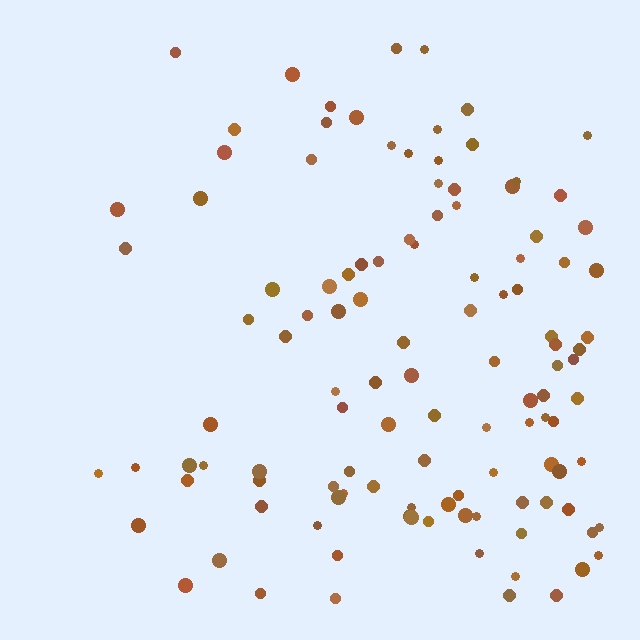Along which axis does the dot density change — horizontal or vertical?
Horizontal.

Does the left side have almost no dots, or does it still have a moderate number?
Still a moderate number, just noticeably fewer than the right.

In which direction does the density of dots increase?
From left to right, with the right side densest.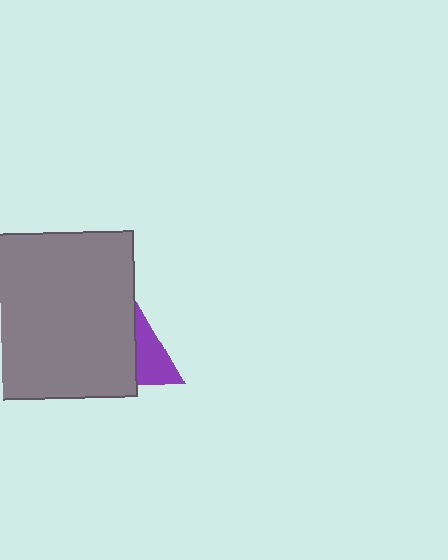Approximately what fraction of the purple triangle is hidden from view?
Roughly 68% of the purple triangle is hidden behind the gray square.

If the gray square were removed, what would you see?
You would see the complete purple triangle.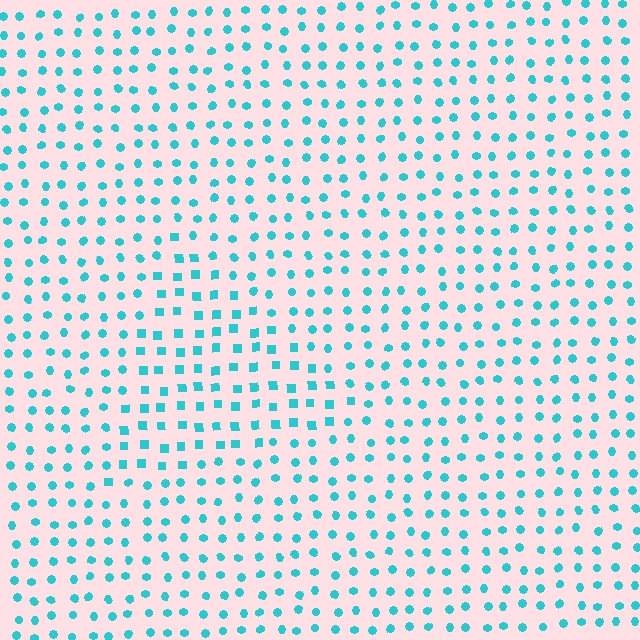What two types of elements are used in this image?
The image uses squares inside the triangle region and circles outside it.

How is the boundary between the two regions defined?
The boundary is defined by a change in element shape: squares inside vs. circles outside. All elements share the same color and spacing.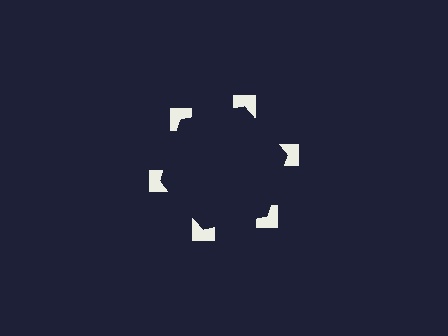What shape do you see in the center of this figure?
An illusory hexagon — its edges are inferred from the aligned wedge cuts in the notched squares, not physically drawn.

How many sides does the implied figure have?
6 sides.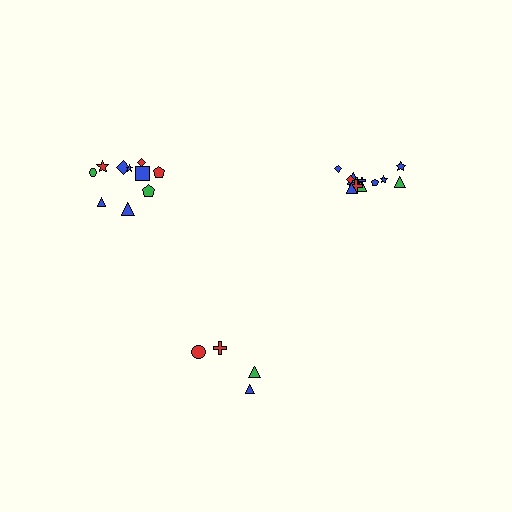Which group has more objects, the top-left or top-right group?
The top-right group.